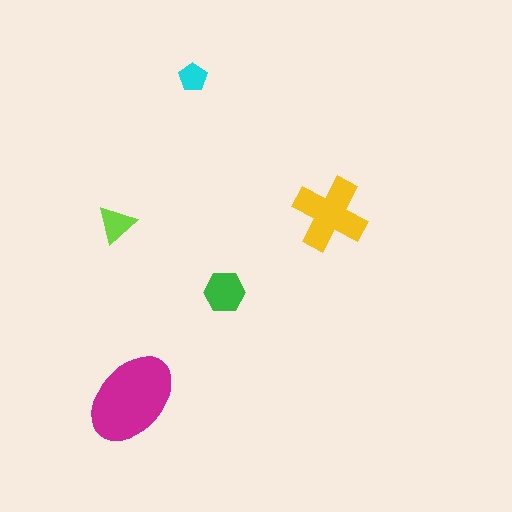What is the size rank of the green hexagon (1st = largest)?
3rd.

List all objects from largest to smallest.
The magenta ellipse, the yellow cross, the green hexagon, the lime triangle, the cyan pentagon.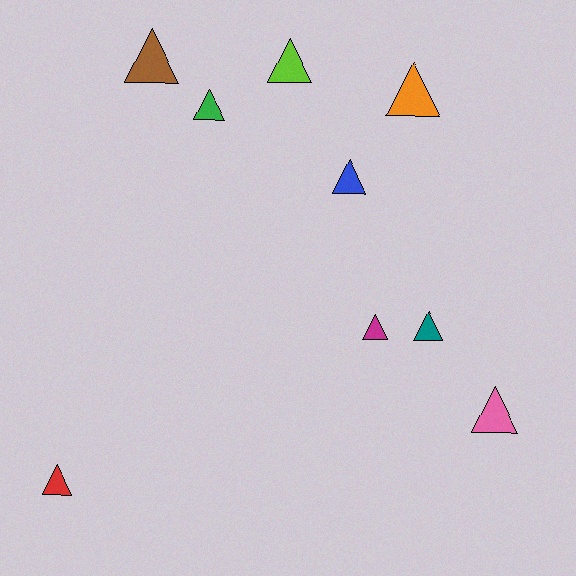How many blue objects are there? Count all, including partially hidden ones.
There is 1 blue object.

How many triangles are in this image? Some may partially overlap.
There are 9 triangles.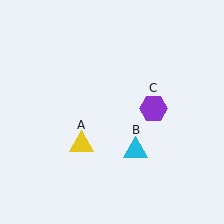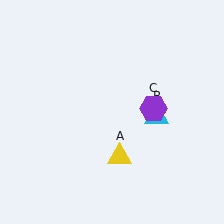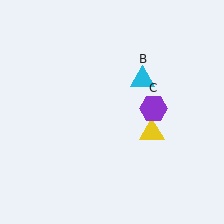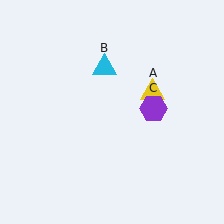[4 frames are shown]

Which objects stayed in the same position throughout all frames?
Purple hexagon (object C) remained stationary.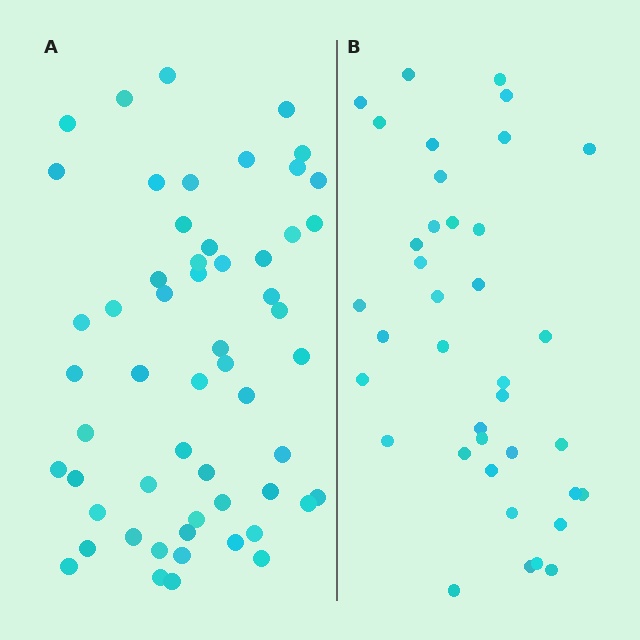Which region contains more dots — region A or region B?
Region A (the left region) has more dots.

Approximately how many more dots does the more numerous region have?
Region A has approximately 20 more dots than region B.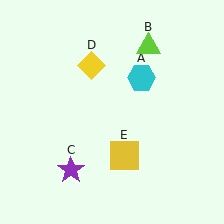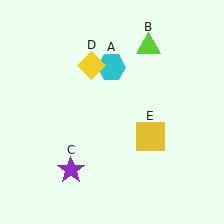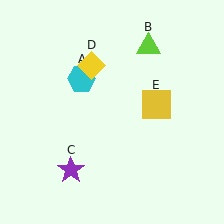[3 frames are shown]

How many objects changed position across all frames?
2 objects changed position: cyan hexagon (object A), yellow square (object E).